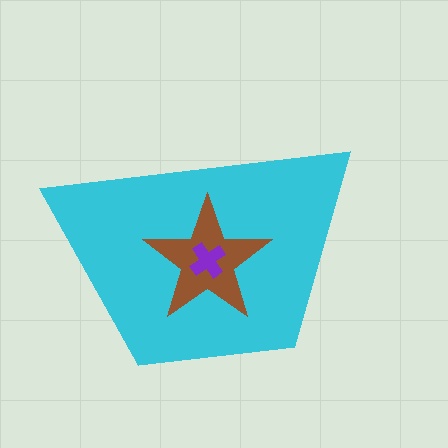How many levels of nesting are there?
3.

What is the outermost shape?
The cyan trapezoid.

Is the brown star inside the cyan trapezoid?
Yes.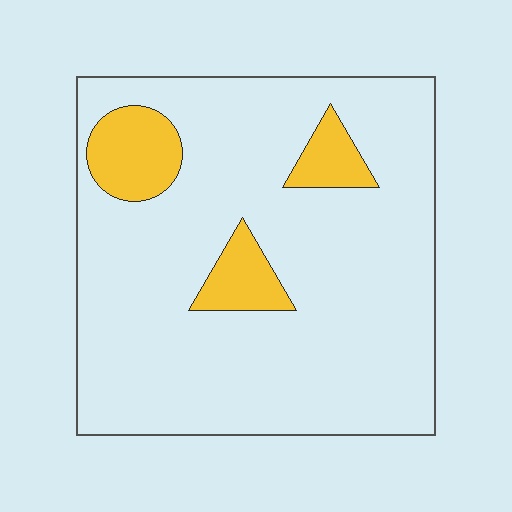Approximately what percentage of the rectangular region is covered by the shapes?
Approximately 15%.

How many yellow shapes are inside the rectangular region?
3.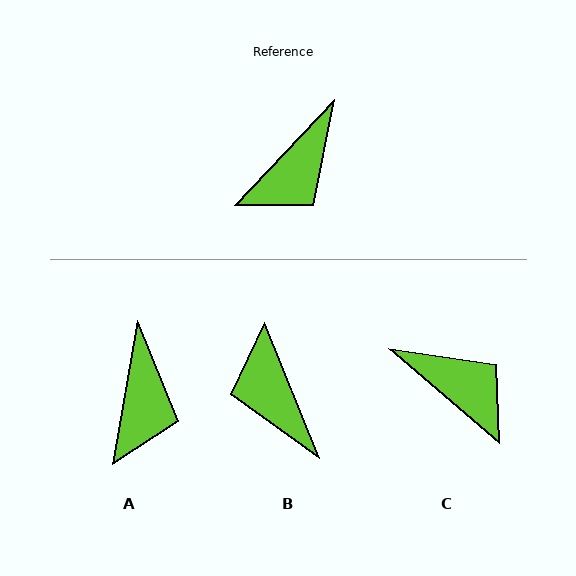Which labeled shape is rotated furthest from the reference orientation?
B, about 115 degrees away.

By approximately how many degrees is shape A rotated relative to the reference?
Approximately 33 degrees counter-clockwise.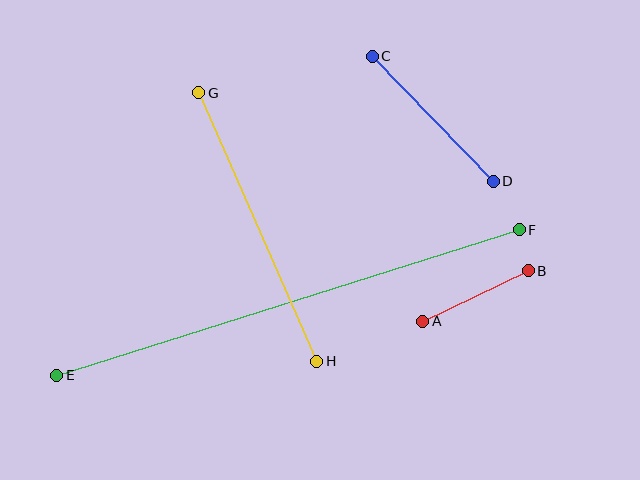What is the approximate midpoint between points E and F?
The midpoint is at approximately (288, 303) pixels.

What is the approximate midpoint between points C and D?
The midpoint is at approximately (433, 119) pixels.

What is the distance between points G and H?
The distance is approximately 293 pixels.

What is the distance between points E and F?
The distance is approximately 485 pixels.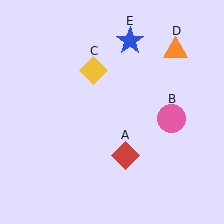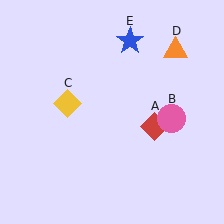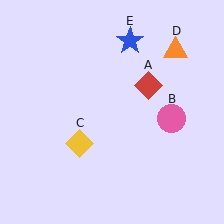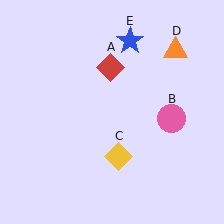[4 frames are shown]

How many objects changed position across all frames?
2 objects changed position: red diamond (object A), yellow diamond (object C).